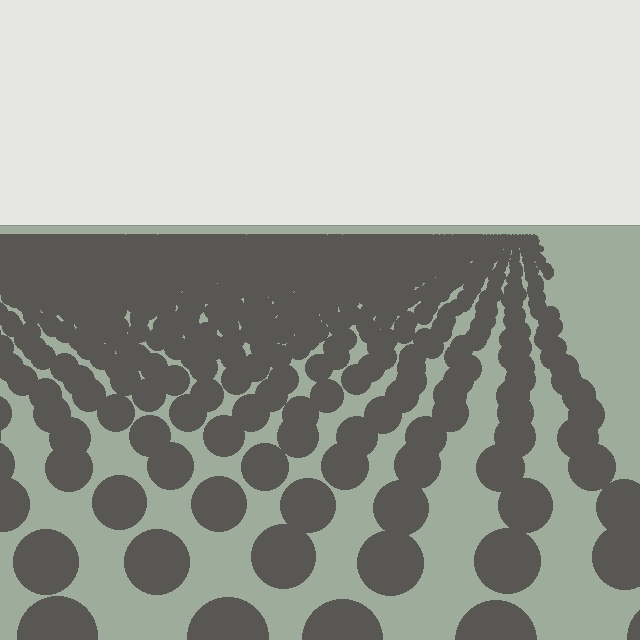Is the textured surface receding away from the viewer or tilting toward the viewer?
The surface is receding away from the viewer. Texture elements get smaller and denser toward the top.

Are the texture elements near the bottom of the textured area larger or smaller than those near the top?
Larger. Near the bottom, elements are closer to the viewer and appear at a bigger on-screen size.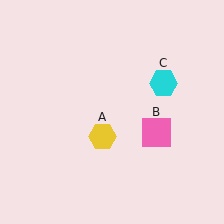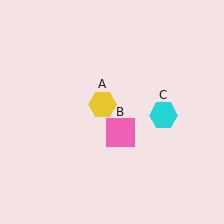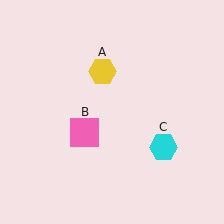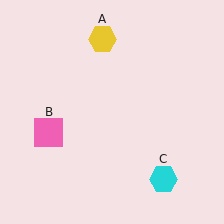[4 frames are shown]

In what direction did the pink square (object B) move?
The pink square (object B) moved left.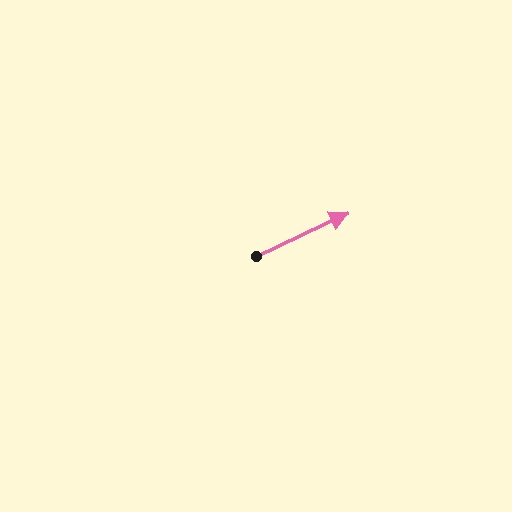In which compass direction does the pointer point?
Northeast.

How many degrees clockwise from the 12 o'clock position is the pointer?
Approximately 65 degrees.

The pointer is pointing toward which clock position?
Roughly 2 o'clock.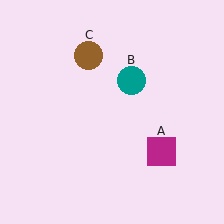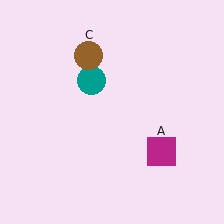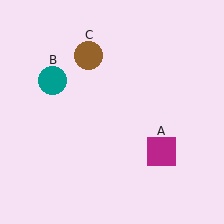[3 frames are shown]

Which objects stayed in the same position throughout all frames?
Magenta square (object A) and brown circle (object C) remained stationary.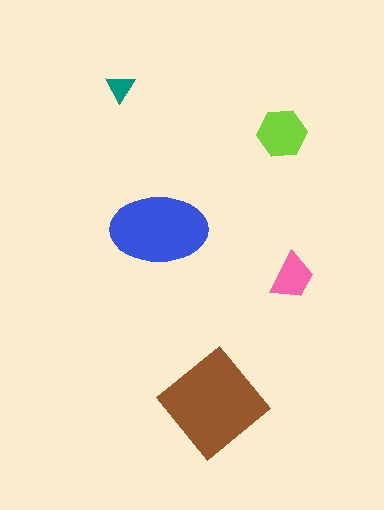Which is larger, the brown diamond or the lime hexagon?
The brown diamond.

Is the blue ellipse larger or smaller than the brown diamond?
Smaller.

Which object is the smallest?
The teal triangle.